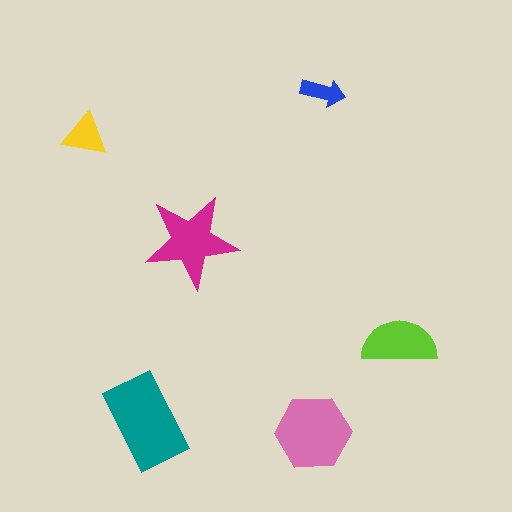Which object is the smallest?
The blue arrow.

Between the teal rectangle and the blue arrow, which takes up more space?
The teal rectangle.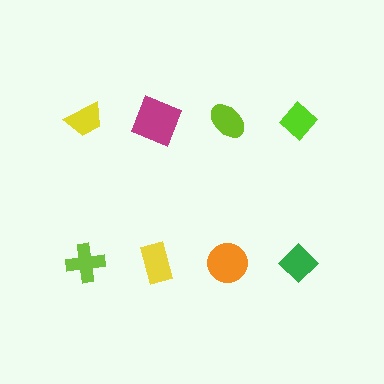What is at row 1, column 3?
A lime ellipse.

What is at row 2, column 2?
A yellow rectangle.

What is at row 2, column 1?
A lime cross.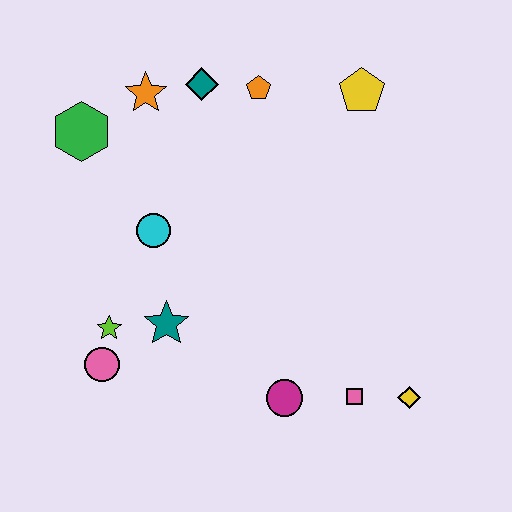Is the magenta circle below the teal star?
Yes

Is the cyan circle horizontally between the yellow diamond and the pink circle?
Yes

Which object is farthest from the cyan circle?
The yellow diamond is farthest from the cyan circle.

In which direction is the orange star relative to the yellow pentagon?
The orange star is to the left of the yellow pentagon.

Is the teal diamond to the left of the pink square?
Yes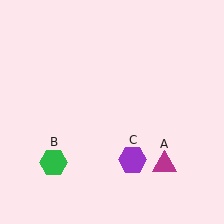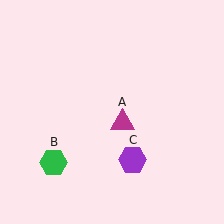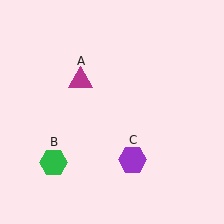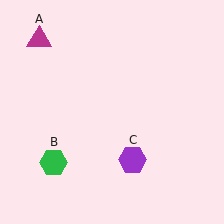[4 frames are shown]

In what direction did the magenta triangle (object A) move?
The magenta triangle (object A) moved up and to the left.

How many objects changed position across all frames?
1 object changed position: magenta triangle (object A).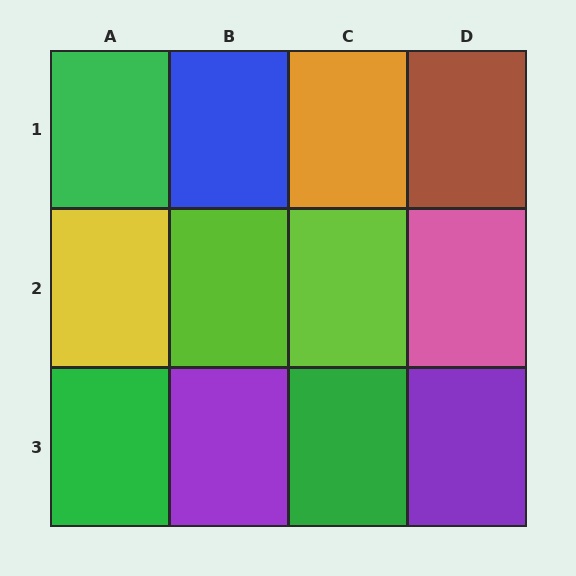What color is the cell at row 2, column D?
Pink.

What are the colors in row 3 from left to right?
Green, purple, green, purple.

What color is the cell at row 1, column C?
Orange.